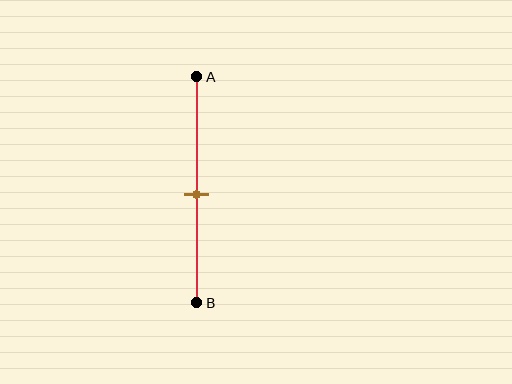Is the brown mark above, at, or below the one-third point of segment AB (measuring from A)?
The brown mark is below the one-third point of segment AB.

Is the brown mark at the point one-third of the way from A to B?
No, the mark is at about 50% from A, not at the 33% one-third point.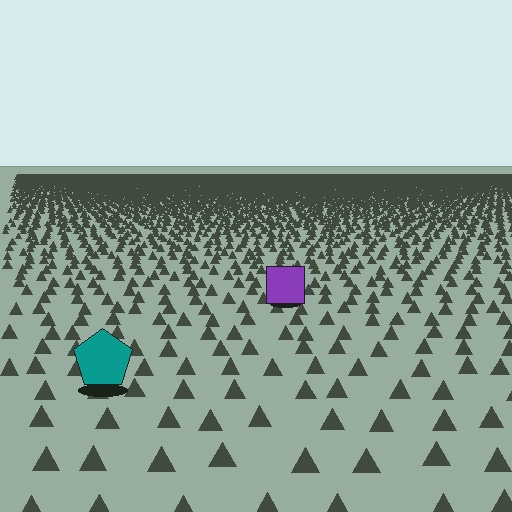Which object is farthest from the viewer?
The purple square is farthest from the viewer. It appears smaller and the ground texture around it is denser.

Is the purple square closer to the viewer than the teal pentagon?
No. The teal pentagon is closer — you can tell from the texture gradient: the ground texture is coarser near it.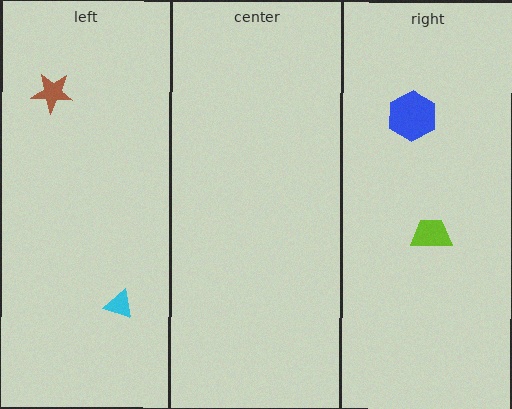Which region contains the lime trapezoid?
The right region.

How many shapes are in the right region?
2.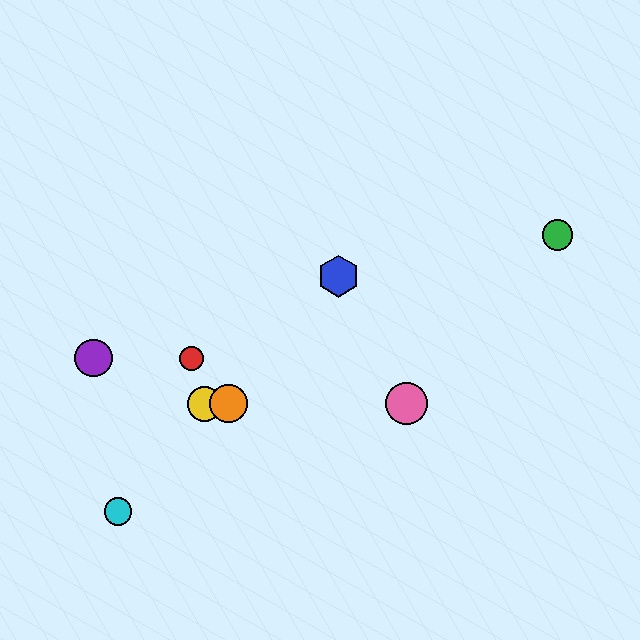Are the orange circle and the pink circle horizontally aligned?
Yes, both are at y≈404.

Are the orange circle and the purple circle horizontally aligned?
No, the orange circle is at y≈404 and the purple circle is at y≈358.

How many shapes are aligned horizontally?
3 shapes (the yellow circle, the orange circle, the pink circle) are aligned horizontally.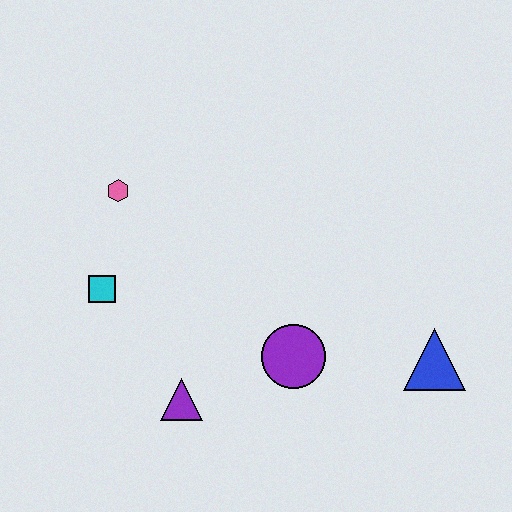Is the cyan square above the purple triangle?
Yes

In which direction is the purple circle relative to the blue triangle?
The purple circle is to the left of the blue triangle.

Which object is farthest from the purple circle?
The pink hexagon is farthest from the purple circle.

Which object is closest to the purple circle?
The purple triangle is closest to the purple circle.